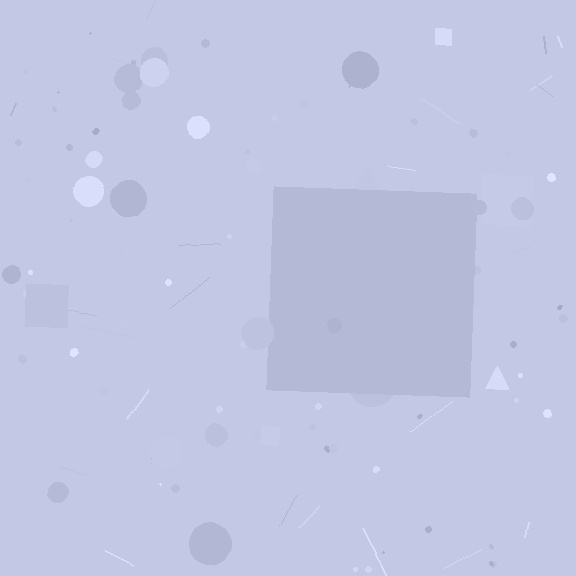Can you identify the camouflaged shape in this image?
The camouflaged shape is a square.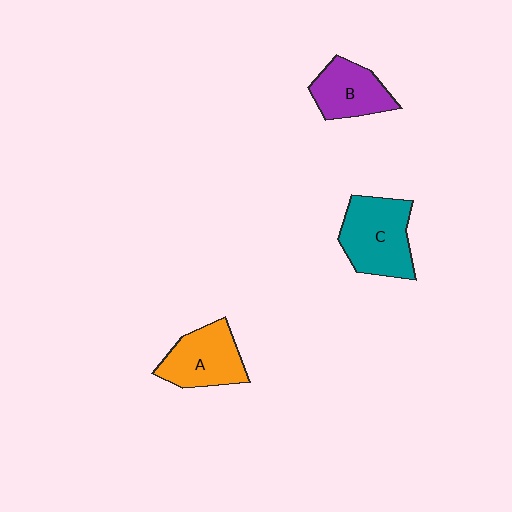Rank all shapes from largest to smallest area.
From largest to smallest: C (teal), A (orange), B (purple).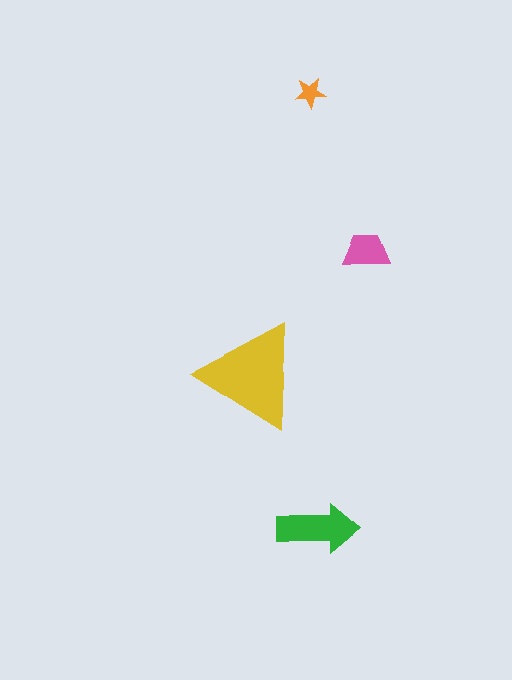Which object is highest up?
The orange star is topmost.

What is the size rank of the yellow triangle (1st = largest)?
1st.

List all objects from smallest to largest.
The orange star, the pink trapezoid, the green arrow, the yellow triangle.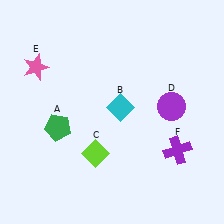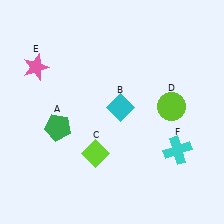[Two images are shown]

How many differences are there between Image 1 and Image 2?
There are 2 differences between the two images.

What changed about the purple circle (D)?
In Image 1, D is purple. In Image 2, it changed to lime.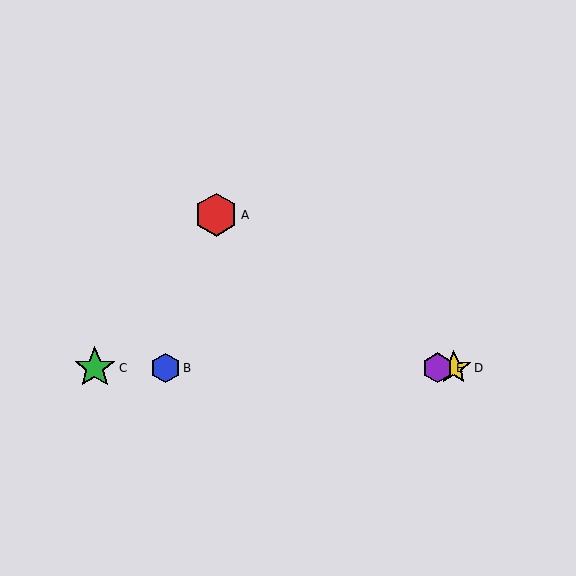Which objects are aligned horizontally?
Objects B, C, D, E are aligned horizontally.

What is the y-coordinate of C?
Object C is at y≈368.